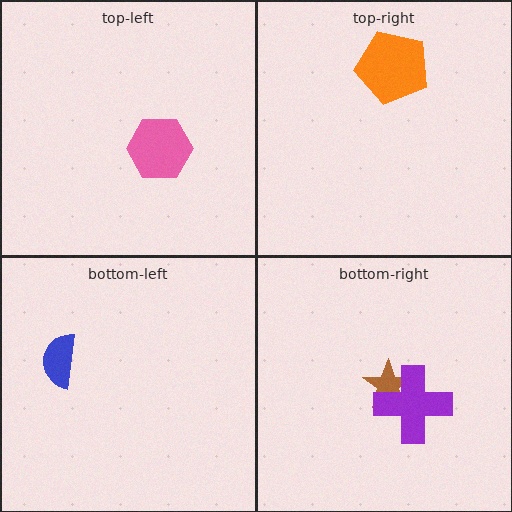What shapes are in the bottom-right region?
The brown star, the purple cross.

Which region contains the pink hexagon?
The top-left region.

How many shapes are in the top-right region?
1.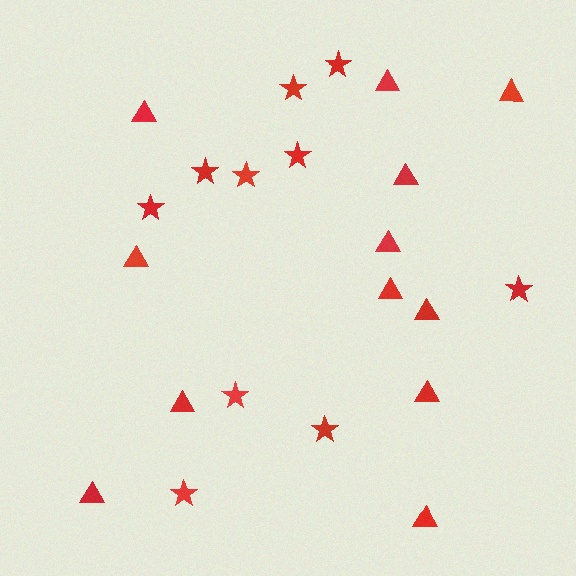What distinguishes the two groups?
There are 2 groups: one group of stars (10) and one group of triangles (12).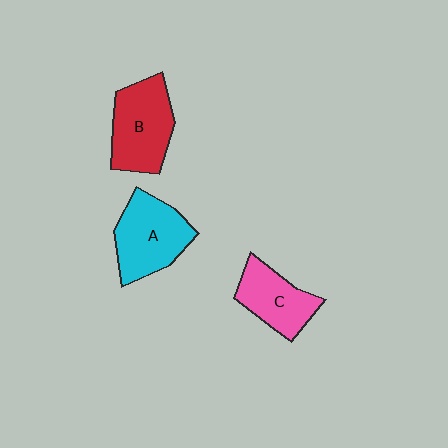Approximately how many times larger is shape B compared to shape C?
Approximately 1.3 times.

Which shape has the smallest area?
Shape C (pink).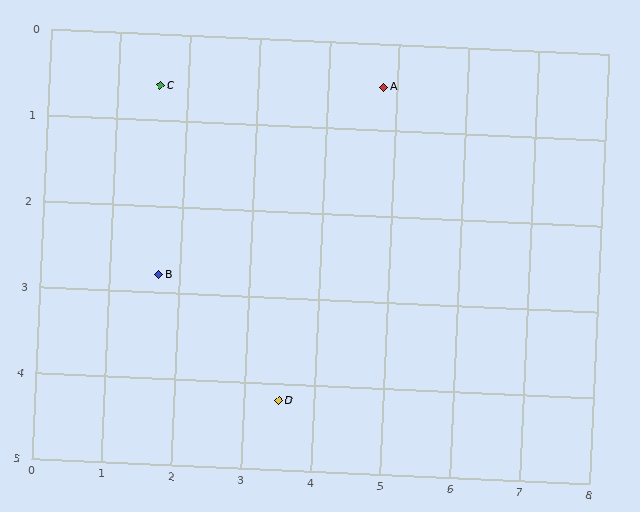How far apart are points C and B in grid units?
Points C and B are about 2.2 grid units apart.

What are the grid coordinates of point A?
Point A is at approximately (4.8, 0.5).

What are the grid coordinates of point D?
Point D is at approximately (3.5, 4.2).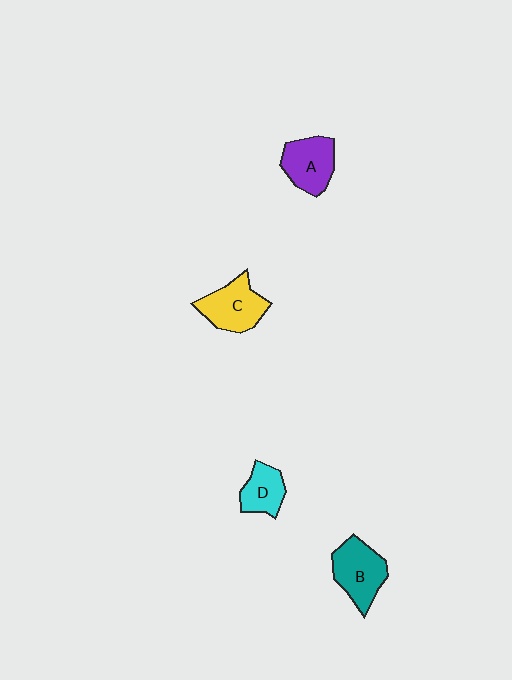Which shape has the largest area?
Shape B (teal).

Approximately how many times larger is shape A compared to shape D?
Approximately 1.3 times.